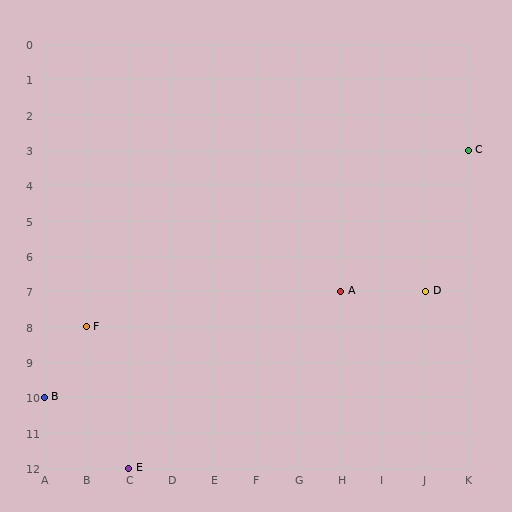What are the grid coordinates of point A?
Point A is at grid coordinates (H, 7).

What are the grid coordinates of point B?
Point B is at grid coordinates (A, 10).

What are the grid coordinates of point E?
Point E is at grid coordinates (C, 12).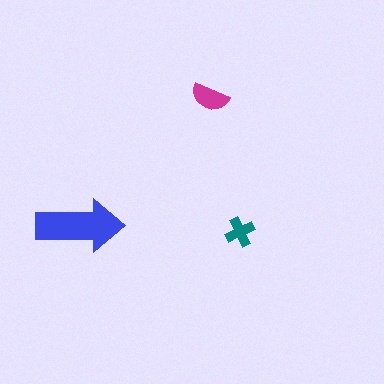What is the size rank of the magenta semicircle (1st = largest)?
2nd.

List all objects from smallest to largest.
The teal cross, the magenta semicircle, the blue arrow.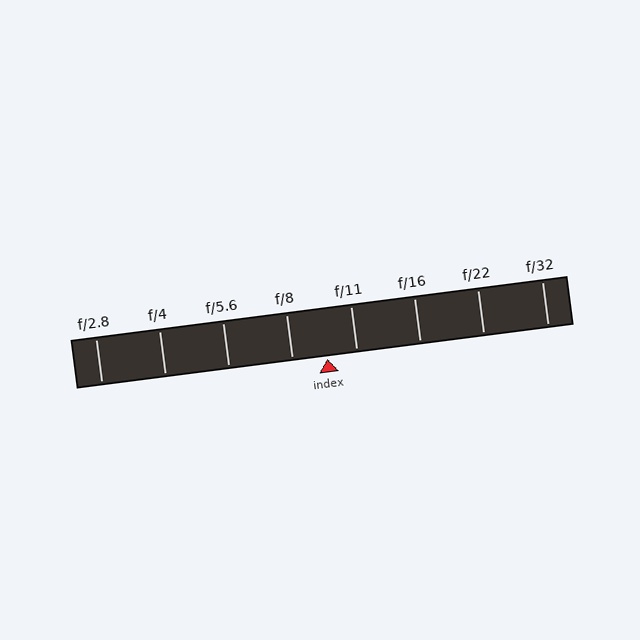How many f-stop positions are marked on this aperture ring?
There are 8 f-stop positions marked.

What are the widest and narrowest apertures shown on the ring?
The widest aperture shown is f/2.8 and the narrowest is f/32.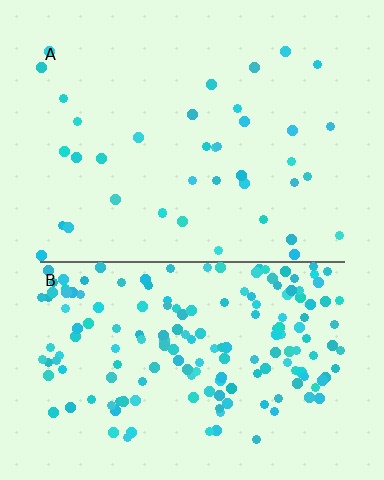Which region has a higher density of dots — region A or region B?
B (the bottom).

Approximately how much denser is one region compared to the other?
Approximately 4.4× — region B over region A.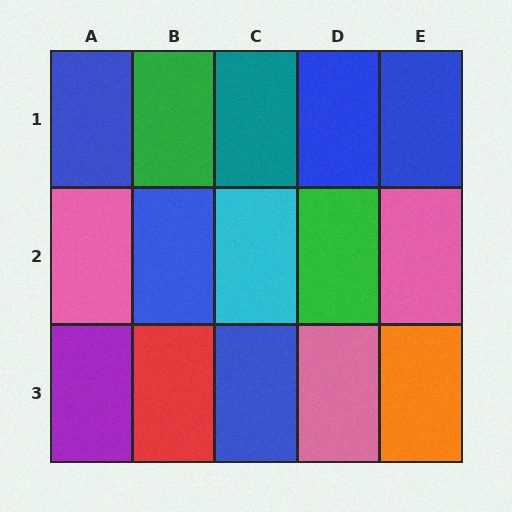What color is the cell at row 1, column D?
Blue.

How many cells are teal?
1 cell is teal.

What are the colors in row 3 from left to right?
Purple, red, blue, pink, orange.